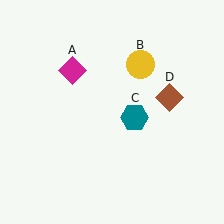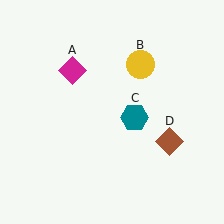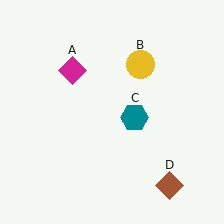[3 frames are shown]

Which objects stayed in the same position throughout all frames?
Magenta diamond (object A) and yellow circle (object B) and teal hexagon (object C) remained stationary.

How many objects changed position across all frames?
1 object changed position: brown diamond (object D).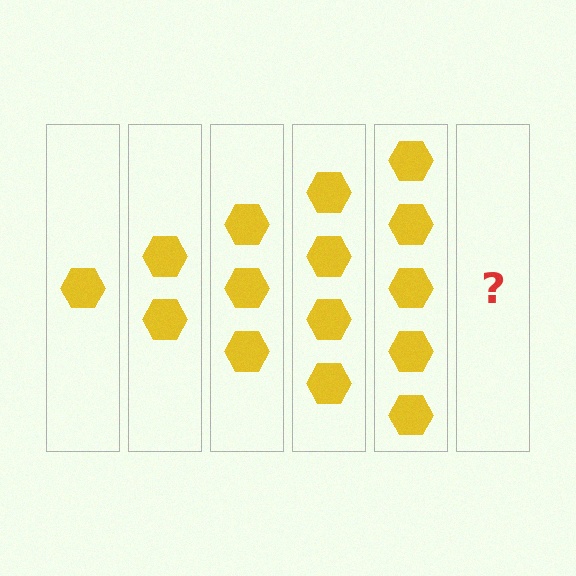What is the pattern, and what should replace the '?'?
The pattern is that each step adds one more hexagon. The '?' should be 6 hexagons.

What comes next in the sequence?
The next element should be 6 hexagons.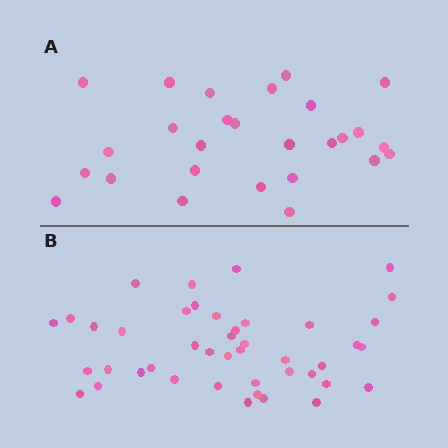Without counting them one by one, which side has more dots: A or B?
Region B (the bottom region) has more dots.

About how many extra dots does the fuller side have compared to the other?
Region B has approximately 15 more dots than region A.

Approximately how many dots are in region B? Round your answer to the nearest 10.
About 40 dots. (The exact count is 43, which rounds to 40.)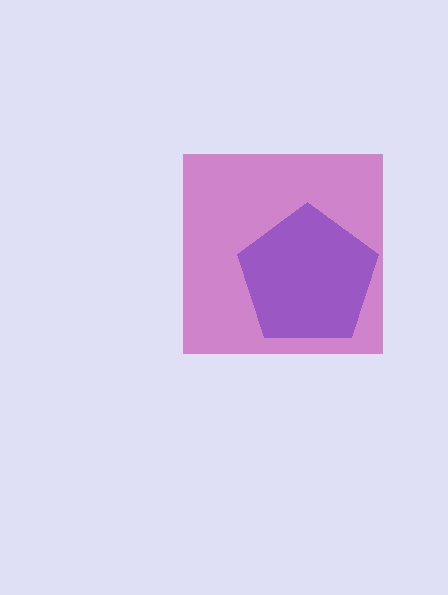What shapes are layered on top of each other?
The layered shapes are: a blue pentagon, a magenta square.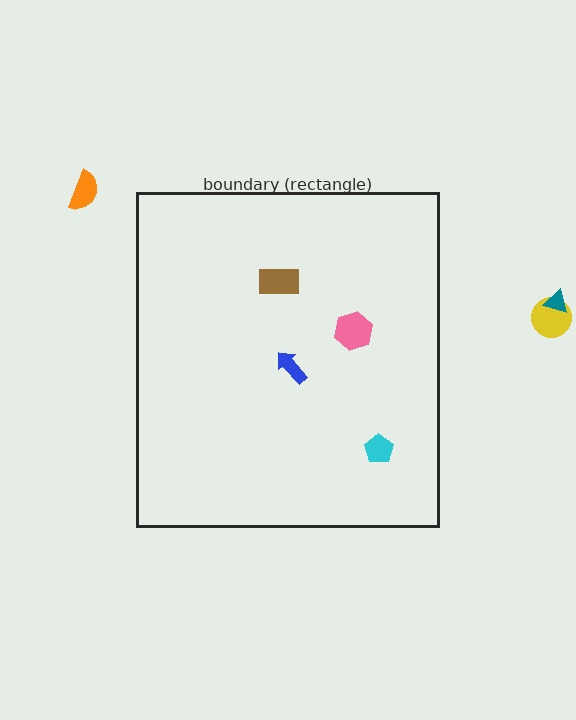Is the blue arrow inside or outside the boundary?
Inside.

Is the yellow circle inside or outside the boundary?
Outside.